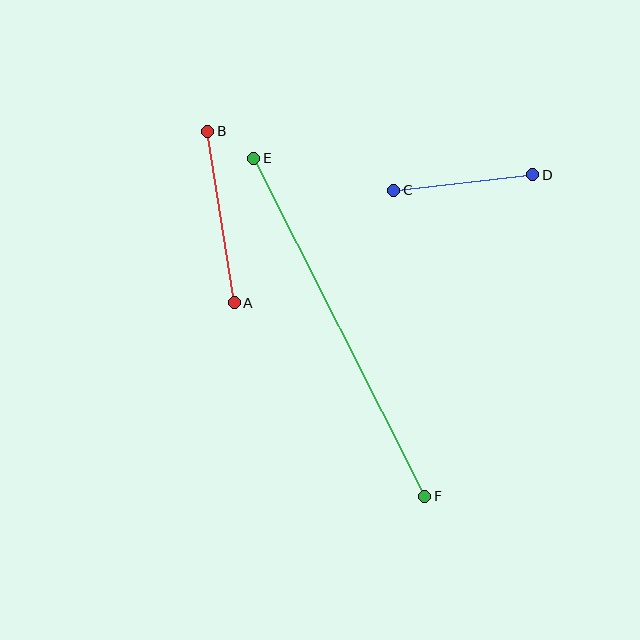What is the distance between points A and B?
The distance is approximately 173 pixels.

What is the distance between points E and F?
The distance is approximately 379 pixels.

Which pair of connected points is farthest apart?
Points E and F are farthest apart.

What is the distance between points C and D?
The distance is approximately 140 pixels.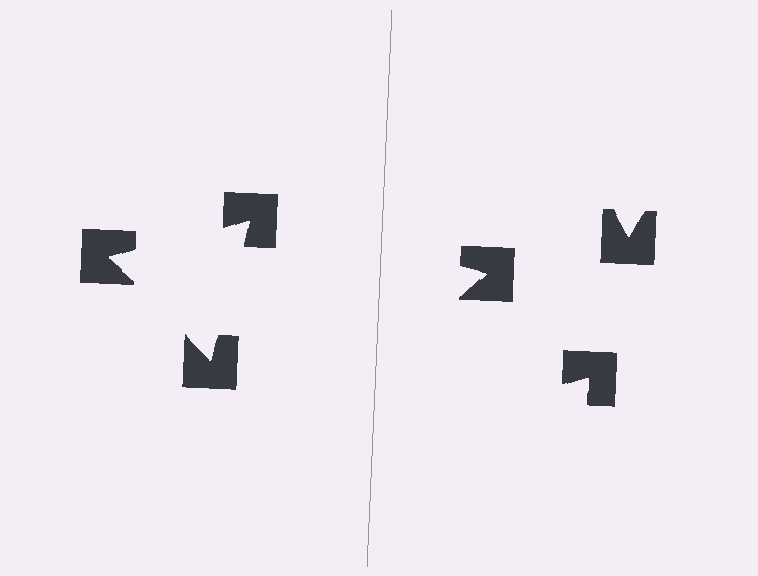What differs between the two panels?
The notched squares are positioned identically on both sides; only the wedge orientations differ. On the left they align to a triangle; on the right they are misaligned.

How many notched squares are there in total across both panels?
6 — 3 on each side.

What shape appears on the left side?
An illusory triangle.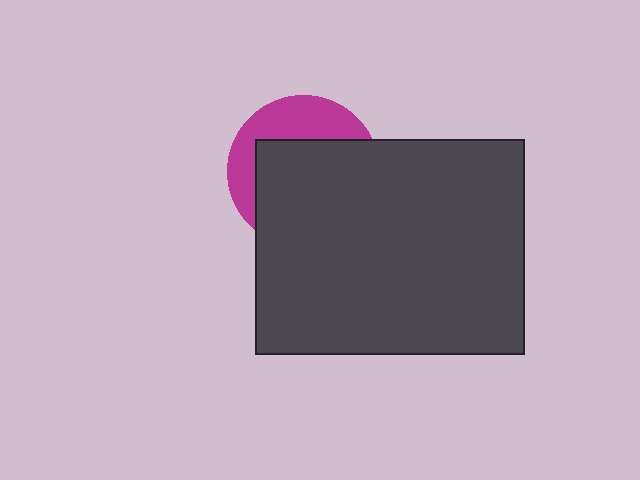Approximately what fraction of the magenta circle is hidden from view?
Roughly 65% of the magenta circle is hidden behind the dark gray rectangle.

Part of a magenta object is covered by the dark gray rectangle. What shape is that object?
It is a circle.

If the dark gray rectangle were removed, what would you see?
You would see the complete magenta circle.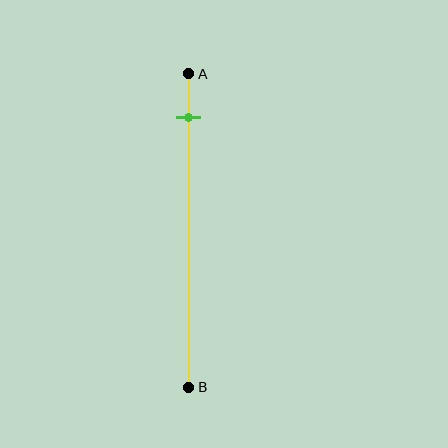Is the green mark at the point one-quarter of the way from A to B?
No, the mark is at about 15% from A, not at the 25% one-quarter point.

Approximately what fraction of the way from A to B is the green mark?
The green mark is approximately 15% of the way from A to B.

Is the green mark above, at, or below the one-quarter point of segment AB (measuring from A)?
The green mark is above the one-quarter point of segment AB.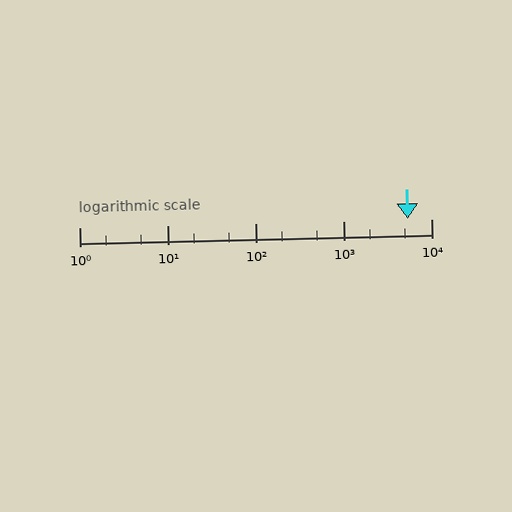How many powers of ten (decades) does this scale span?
The scale spans 4 decades, from 1 to 10000.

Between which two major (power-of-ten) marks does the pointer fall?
The pointer is between 1000 and 10000.